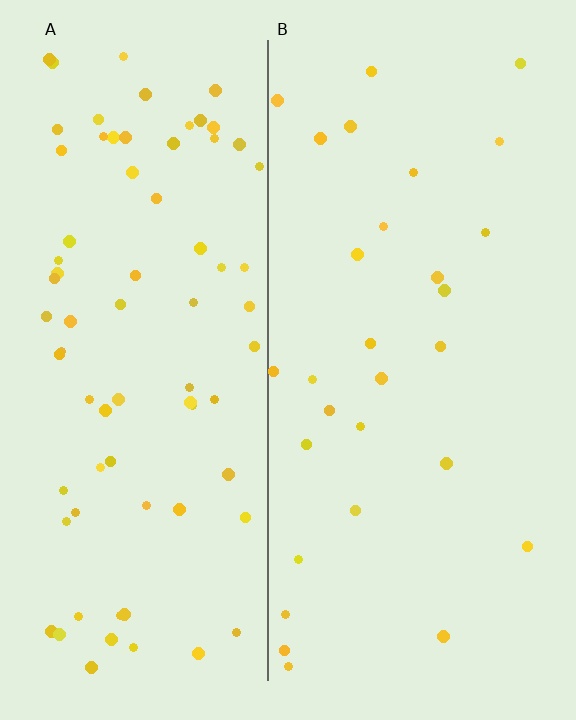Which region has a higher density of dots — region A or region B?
A (the left).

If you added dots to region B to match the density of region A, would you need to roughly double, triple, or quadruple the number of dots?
Approximately triple.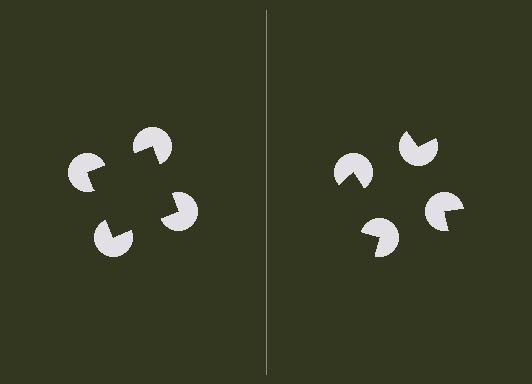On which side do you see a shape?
An illusory square appears on the left side. On the right side the wedge cuts are rotated, so no coherent shape forms.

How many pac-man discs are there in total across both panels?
8 — 4 on each side.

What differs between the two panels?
The pac-man discs are positioned identically on both sides; only the wedge orientations differ. On the left they align to a square; on the right they are misaligned.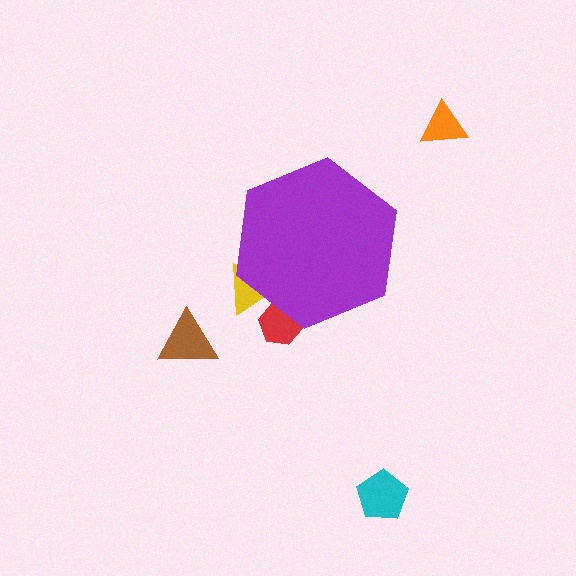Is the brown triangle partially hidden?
No, the brown triangle is fully visible.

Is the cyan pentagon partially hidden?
No, the cyan pentagon is fully visible.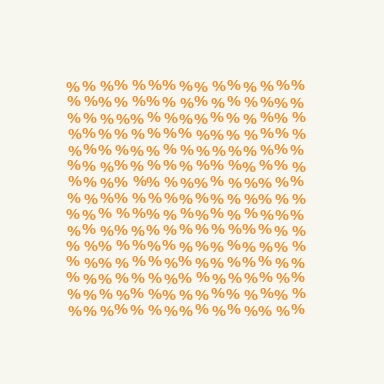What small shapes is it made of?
It is made of small percent signs.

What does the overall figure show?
The overall figure shows a square.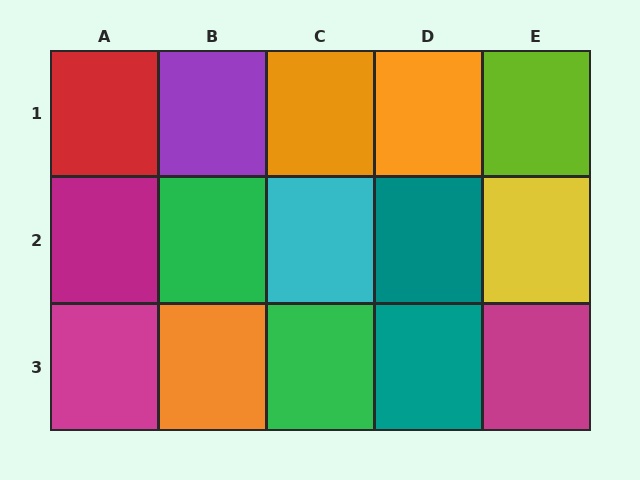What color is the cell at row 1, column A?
Red.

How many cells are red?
1 cell is red.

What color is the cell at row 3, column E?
Magenta.